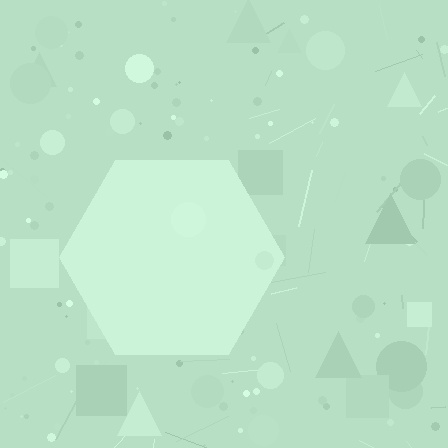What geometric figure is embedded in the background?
A hexagon is embedded in the background.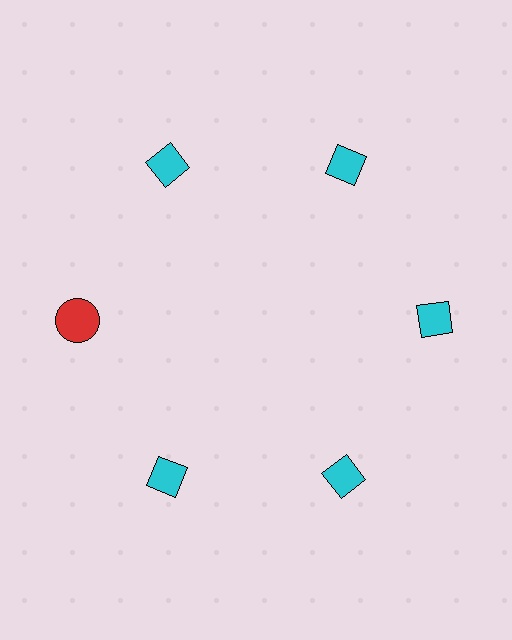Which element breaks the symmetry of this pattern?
The red circle at roughly the 9 o'clock position breaks the symmetry. All other shapes are cyan diamonds.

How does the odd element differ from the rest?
It differs in both color (red instead of cyan) and shape (circle instead of diamond).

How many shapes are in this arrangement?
There are 6 shapes arranged in a ring pattern.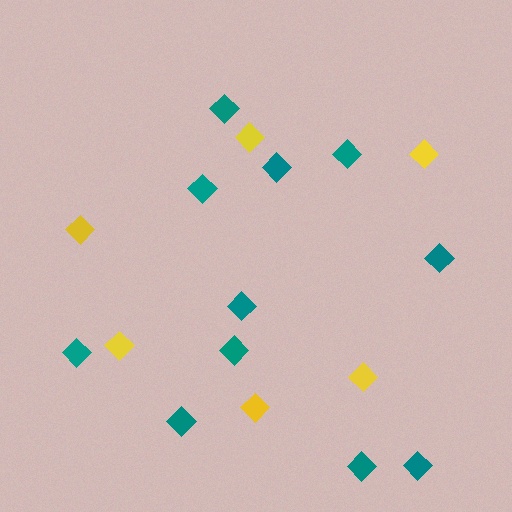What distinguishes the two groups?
There are 2 groups: one group of yellow diamonds (6) and one group of teal diamonds (11).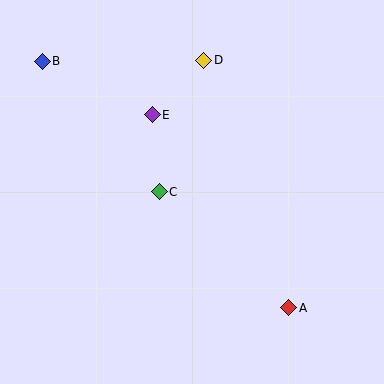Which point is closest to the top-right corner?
Point D is closest to the top-right corner.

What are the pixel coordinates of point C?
Point C is at (159, 192).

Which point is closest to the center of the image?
Point C at (159, 192) is closest to the center.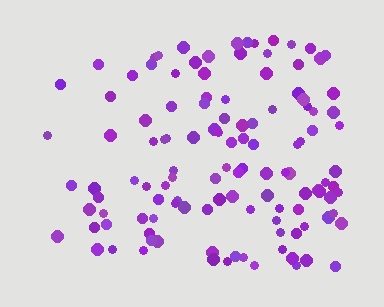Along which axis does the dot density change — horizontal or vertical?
Horizontal.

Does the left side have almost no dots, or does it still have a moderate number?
Still a moderate number, just noticeably fewer than the right.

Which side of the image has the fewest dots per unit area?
The left.